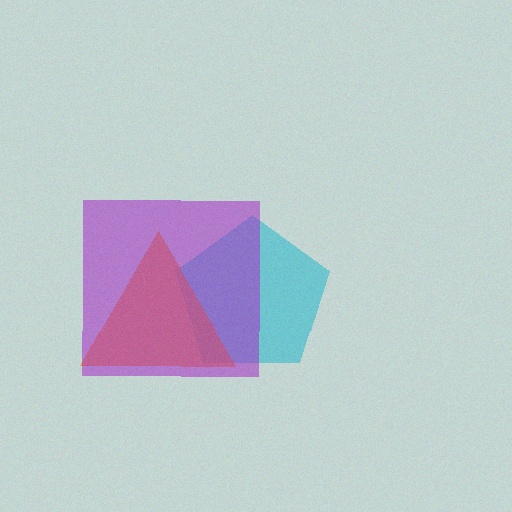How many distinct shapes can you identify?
There are 3 distinct shapes: a cyan pentagon, an orange triangle, a purple square.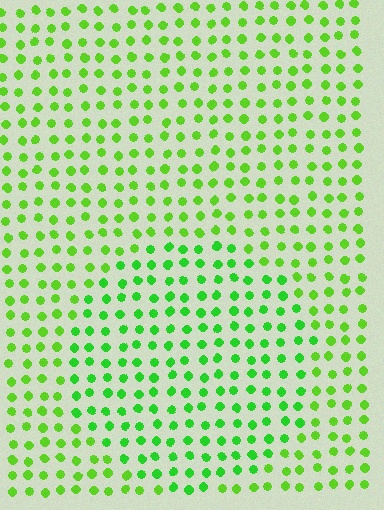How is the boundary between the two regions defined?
The boundary is defined purely by a slight shift in hue (about 21 degrees). Spacing, size, and orientation are identical on both sides.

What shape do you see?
I see a circle.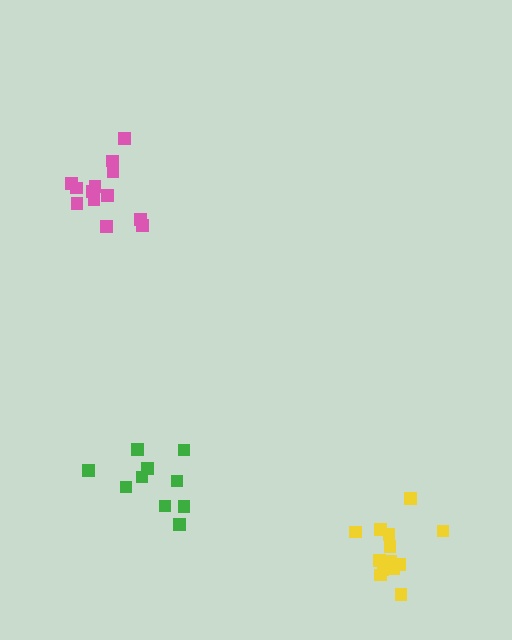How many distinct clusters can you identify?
There are 3 distinct clusters.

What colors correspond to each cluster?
The clusters are colored: green, yellow, pink.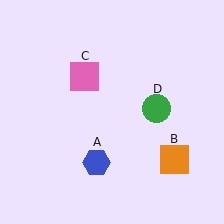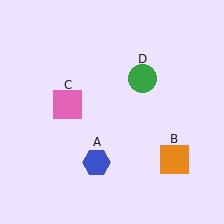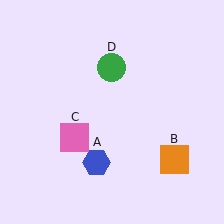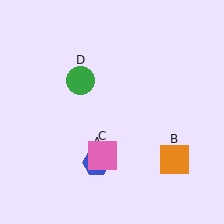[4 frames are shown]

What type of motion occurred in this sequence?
The pink square (object C), green circle (object D) rotated counterclockwise around the center of the scene.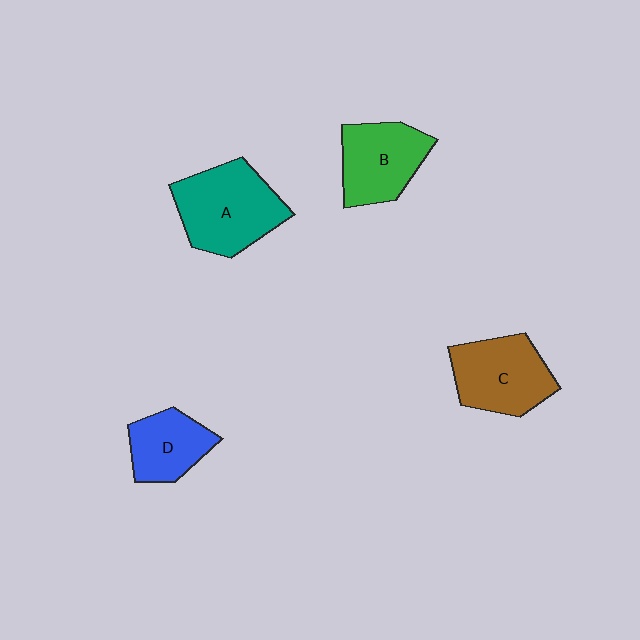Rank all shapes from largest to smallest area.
From largest to smallest: A (teal), C (brown), B (green), D (blue).